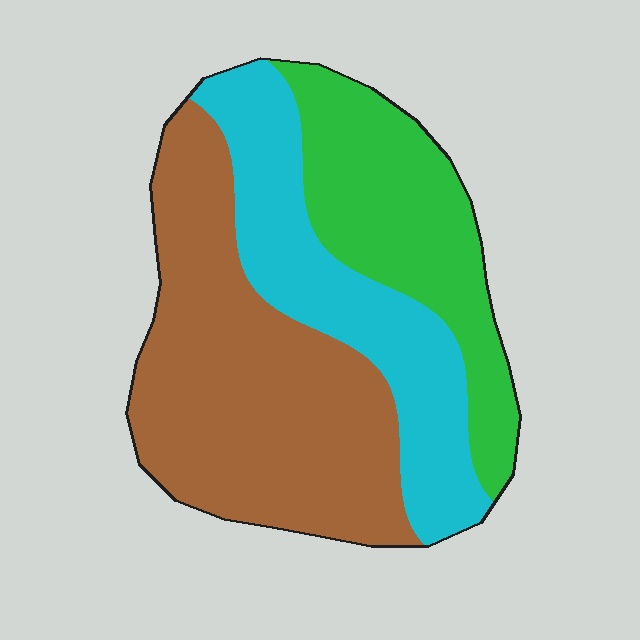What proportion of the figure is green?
Green covers about 25% of the figure.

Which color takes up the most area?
Brown, at roughly 45%.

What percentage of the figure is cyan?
Cyan covers about 30% of the figure.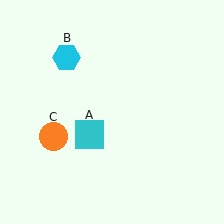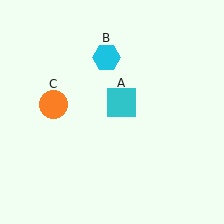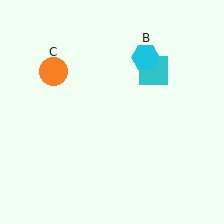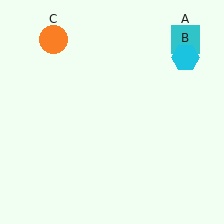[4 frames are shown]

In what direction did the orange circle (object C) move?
The orange circle (object C) moved up.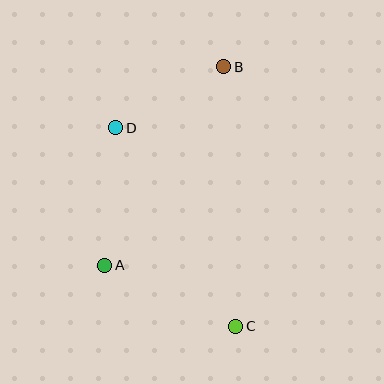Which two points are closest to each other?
Points B and D are closest to each other.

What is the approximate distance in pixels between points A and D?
The distance between A and D is approximately 138 pixels.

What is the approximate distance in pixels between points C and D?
The distance between C and D is approximately 232 pixels.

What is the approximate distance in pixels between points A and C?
The distance between A and C is approximately 145 pixels.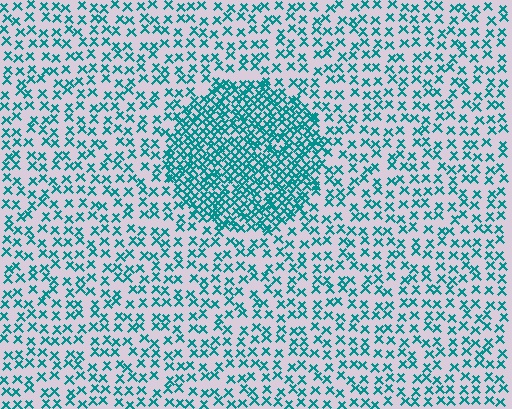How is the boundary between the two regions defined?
The boundary is defined by a change in element density (approximately 2.4x ratio). All elements are the same color, size, and shape.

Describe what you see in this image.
The image contains small teal elements arranged at two different densities. A circle-shaped region is visible where the elements are more densely packed than the surrounding area.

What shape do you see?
I see a circle.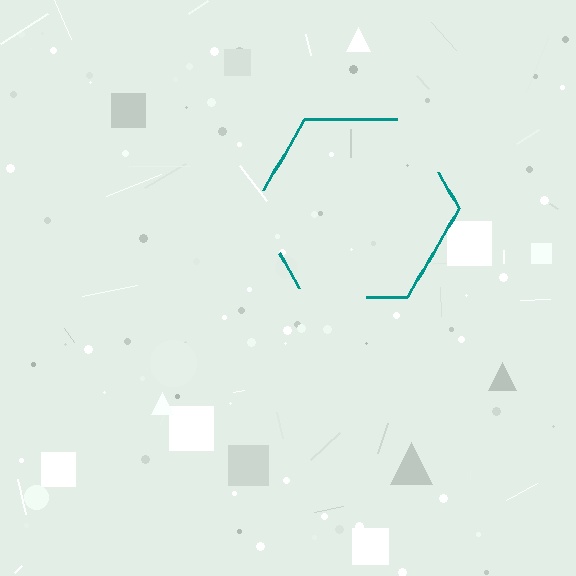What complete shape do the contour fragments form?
The contour fragments form a hexagon.